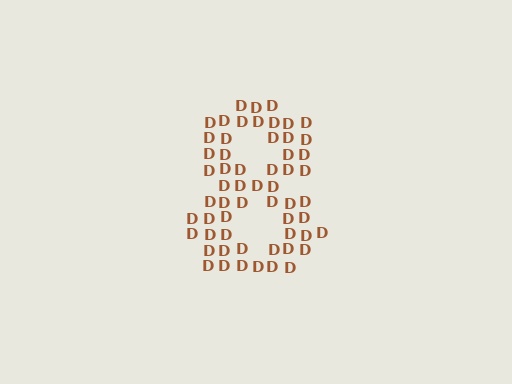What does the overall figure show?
The overall figure shows the digit 8.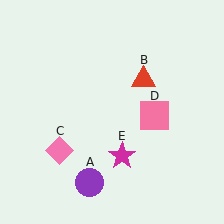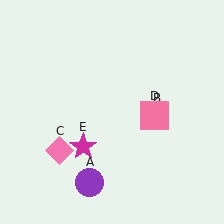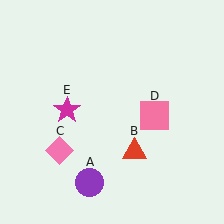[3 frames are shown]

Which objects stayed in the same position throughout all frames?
Purple circle (object A) and pink diamond (object C) and pink square (object D) remained stationary.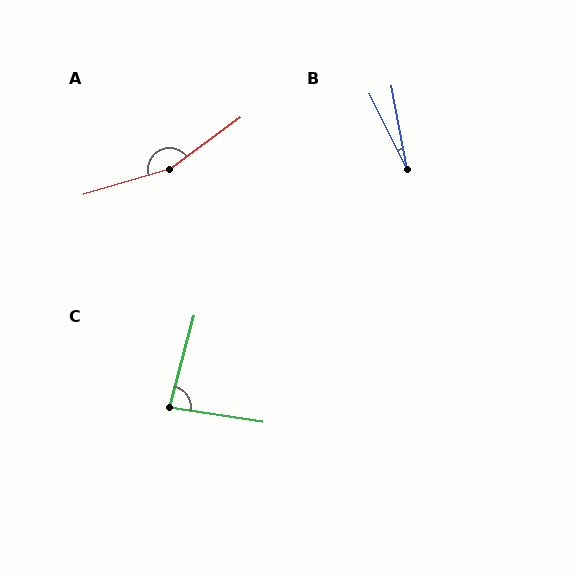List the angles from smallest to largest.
B (15°), C (84°), A (160°).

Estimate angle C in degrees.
Approximately 84 degrees.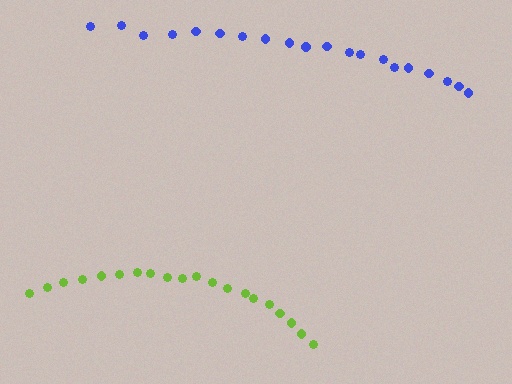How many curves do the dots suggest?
There are 2 distinct paths.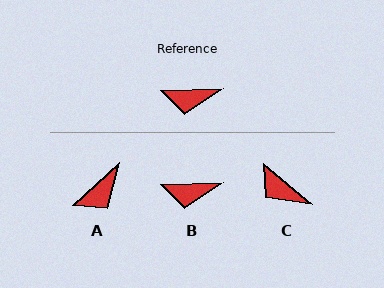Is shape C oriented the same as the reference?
No, it is off by about 41 degrees.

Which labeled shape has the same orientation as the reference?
B.